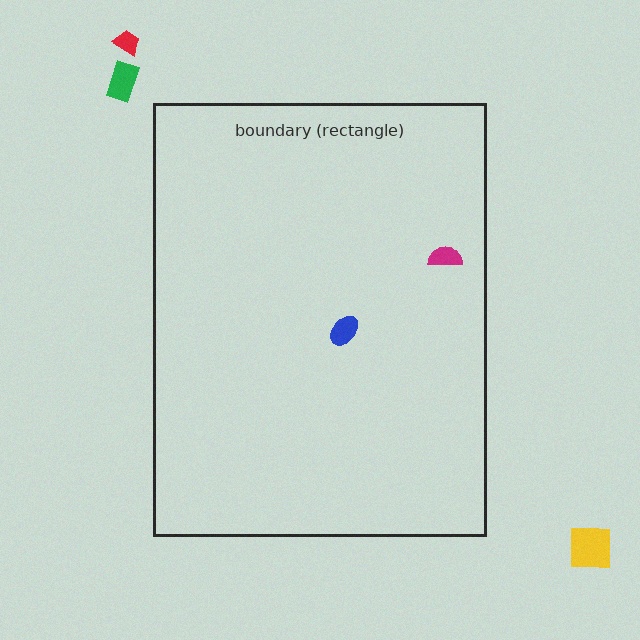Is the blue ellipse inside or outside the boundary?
Inside.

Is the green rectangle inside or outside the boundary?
Outside.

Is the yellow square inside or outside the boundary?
Outside.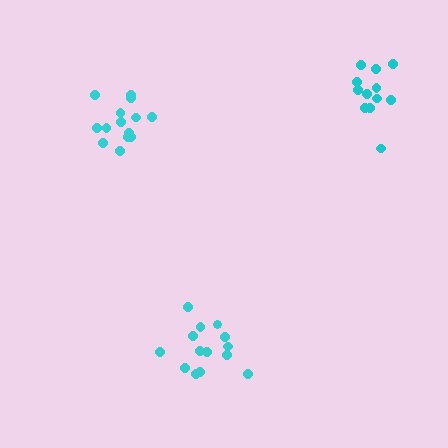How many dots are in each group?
Group 1: 14 dots, Group 2: 14 dots, Group 3: 12 dots (40 total).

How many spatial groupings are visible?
There are 3 spatial groupings.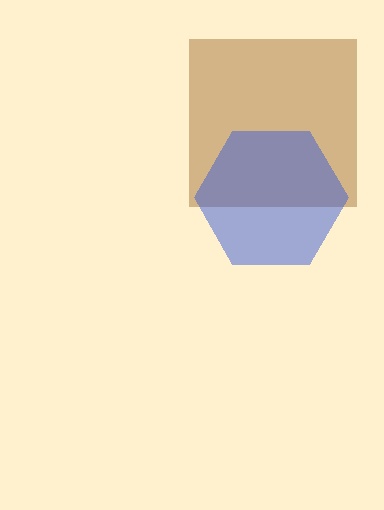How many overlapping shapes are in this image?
There are 2 overlapping shapes in the image.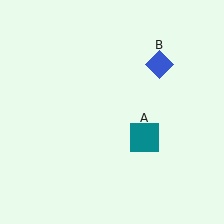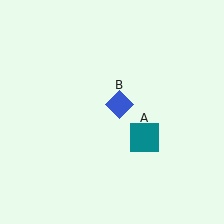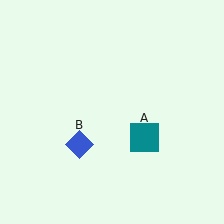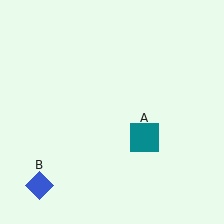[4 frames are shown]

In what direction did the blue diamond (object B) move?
The blue diamond (object B) moved down and to the left.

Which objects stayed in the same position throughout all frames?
Teal square (object A) remained stationary.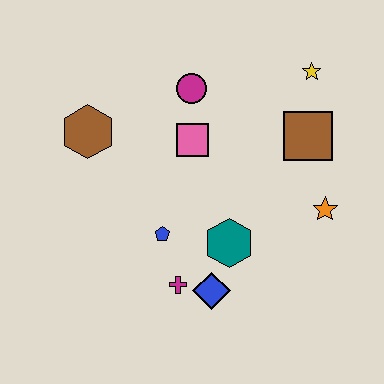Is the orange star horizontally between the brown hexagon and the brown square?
No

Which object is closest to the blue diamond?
The magenta cross is closest to the blue diamond.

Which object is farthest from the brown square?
The brown hexagon is farthest from the brown square.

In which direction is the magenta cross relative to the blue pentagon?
The magenta cross is below the blue pentagon.